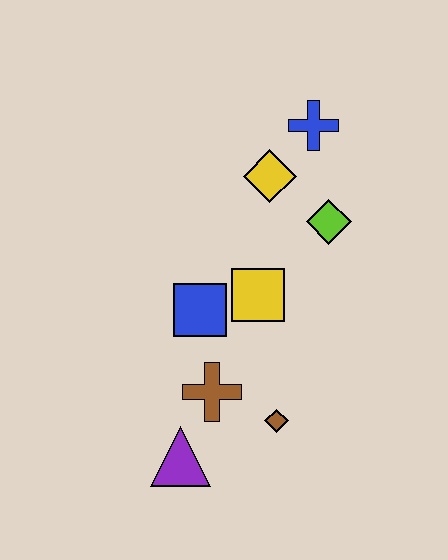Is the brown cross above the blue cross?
No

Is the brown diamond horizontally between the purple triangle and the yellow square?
No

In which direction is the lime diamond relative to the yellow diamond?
The lime diamond is to the right of the yellow diamond.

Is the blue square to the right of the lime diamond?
No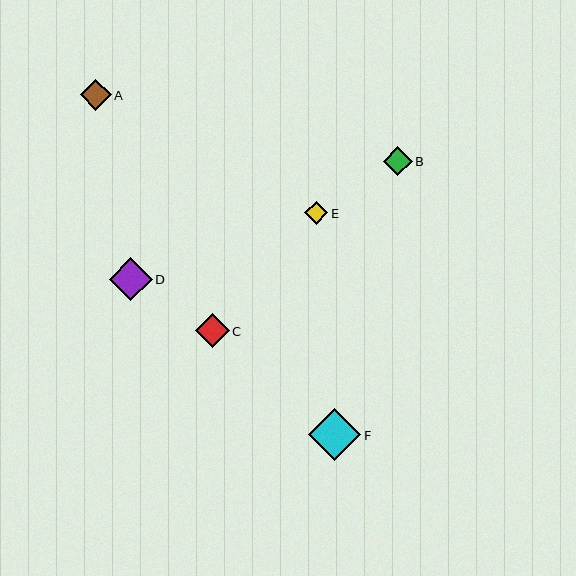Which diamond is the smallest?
Diamond E is the smallest with a size of approximately 23 pixels.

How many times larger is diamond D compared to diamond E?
Diamond D is approximately 1.9 times the size of diamond E.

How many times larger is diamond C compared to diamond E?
Diamond C is approximately 1.5 times the size of diamond E.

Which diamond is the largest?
Diamond F is the largest with a size of approximately 52 pixels.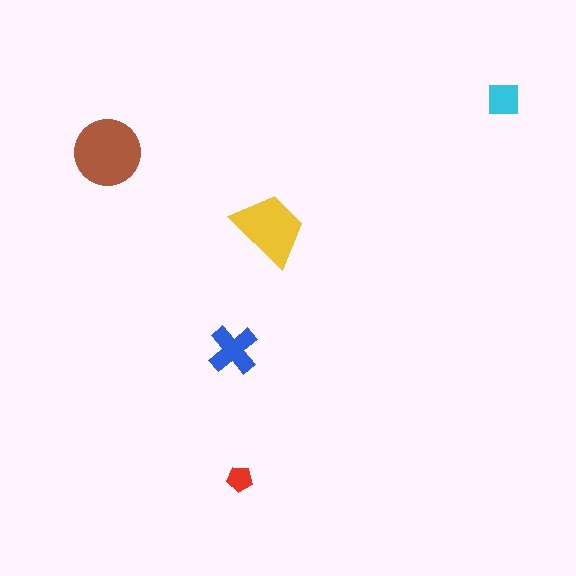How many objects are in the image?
There are 5 objects in the image.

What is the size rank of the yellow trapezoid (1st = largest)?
2nd.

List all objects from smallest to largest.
The red pentagon, the cyan square, the blue cross, the yellow trapezoid, the brown circle.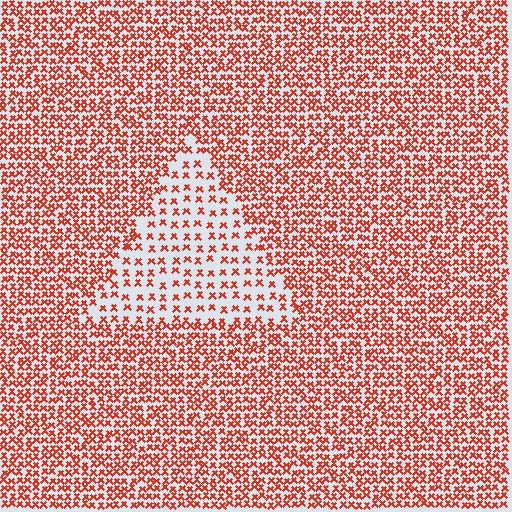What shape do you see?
I see a triangle.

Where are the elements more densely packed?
The elements are more densely packed outside the triangle boundary.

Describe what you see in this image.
The image contains small red elements arranged at two different densities. A triangle-shaped region is visible where the elements are less densely packed than the surrounding area.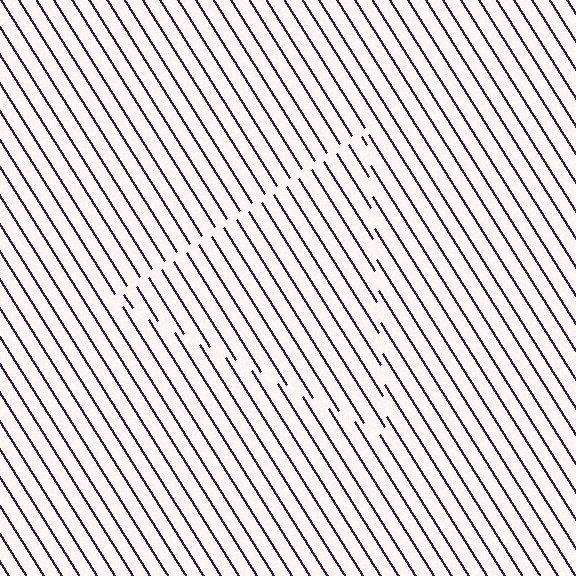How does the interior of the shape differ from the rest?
The interior of the shape contains the same grating, shifted by half a period — the contour is defined by the phase discontinuity where line-ends from the inner and outer gratings abut.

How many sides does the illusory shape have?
3 sides — the line-ends trace a triangle.